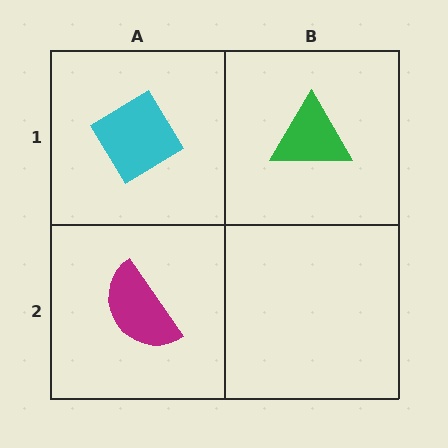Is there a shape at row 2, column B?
No, that cell is empty.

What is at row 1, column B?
A green triangle.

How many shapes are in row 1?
2 shapes.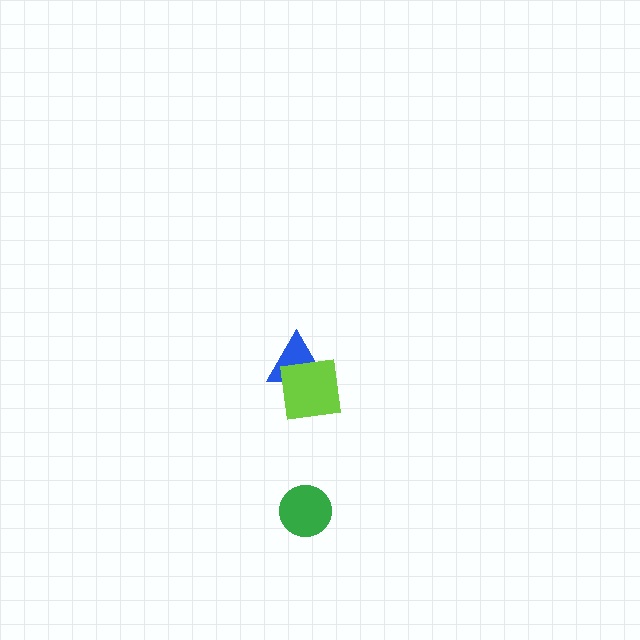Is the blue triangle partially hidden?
Yes, it is partially covered by another shape.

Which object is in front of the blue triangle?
The lime square is in front of the blue triangle.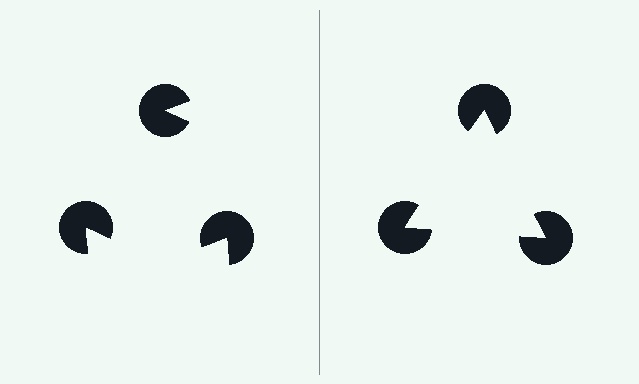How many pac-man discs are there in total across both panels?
6 — 3 on each side.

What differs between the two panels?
The pac-man discs are positioned identically on both sides; only the wedge orientations differ. On the right they align to a triangle; on the left they are misaligned.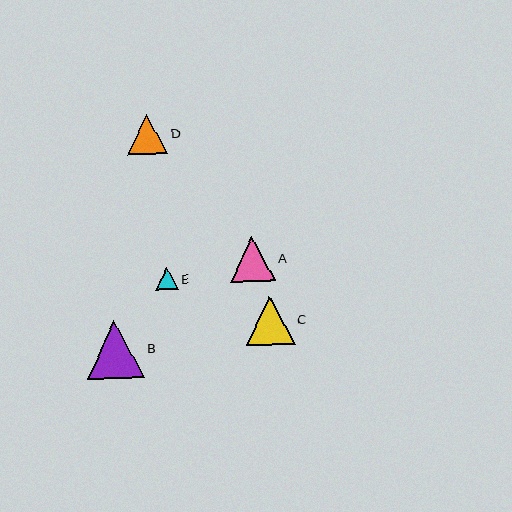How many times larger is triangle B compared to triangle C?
Triangle B is approximately 1.2 times the size of triangle C.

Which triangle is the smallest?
Triangle E is the smallest with a size of approximately 22 pixels.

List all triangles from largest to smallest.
From largest to smallest: B, C, A, D, E.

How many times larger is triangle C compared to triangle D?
Triangle C is approximately 1.2 times the size of triangle D.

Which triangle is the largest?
Triangle B is the largest with a size of approximately 57 pixels.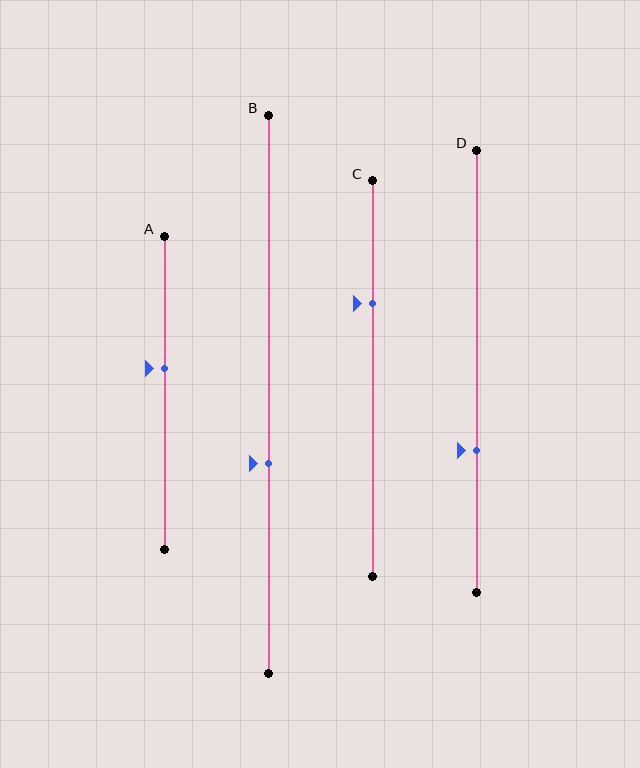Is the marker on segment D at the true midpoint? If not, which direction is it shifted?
No, the marker on segment D is shifted downward by about 18% of the segment length.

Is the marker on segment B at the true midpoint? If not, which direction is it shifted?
No, the marker on segment B is shifted downward by about 12% of the segment length.